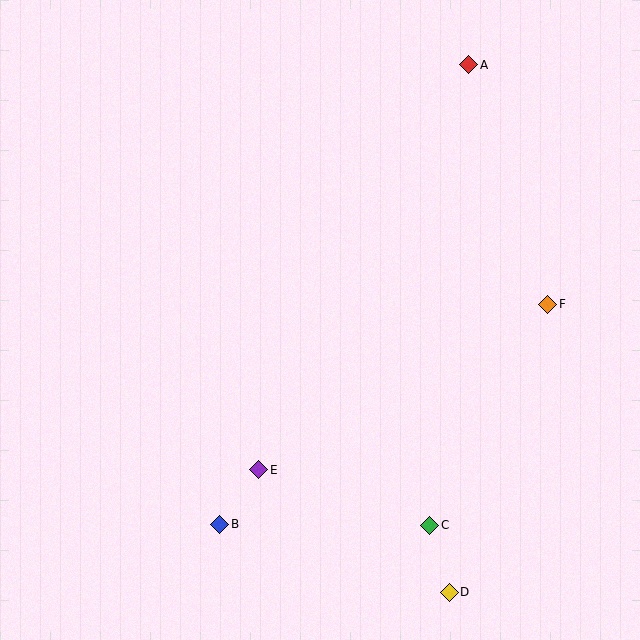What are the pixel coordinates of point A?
Point A is at (469, 65).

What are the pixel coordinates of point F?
Point F is at (548, 304).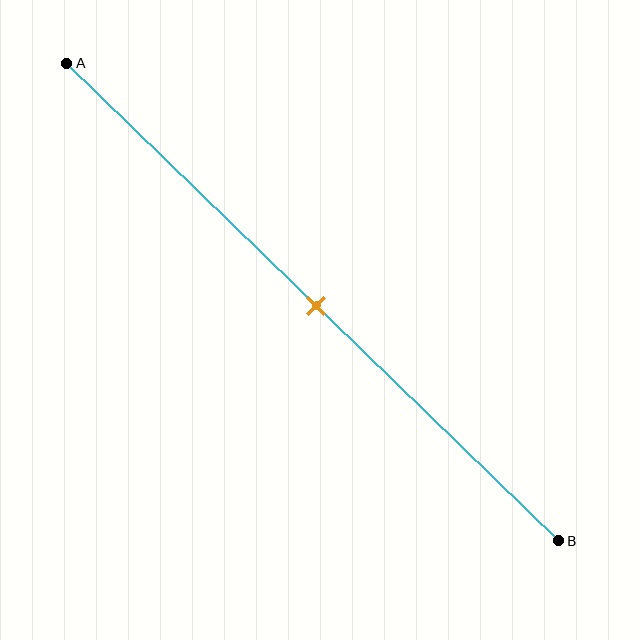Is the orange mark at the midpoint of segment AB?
Yes, the mark is approximately at the midpoint.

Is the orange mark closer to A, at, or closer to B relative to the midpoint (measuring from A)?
The orange mark is approximately at the midpoint of segment AB.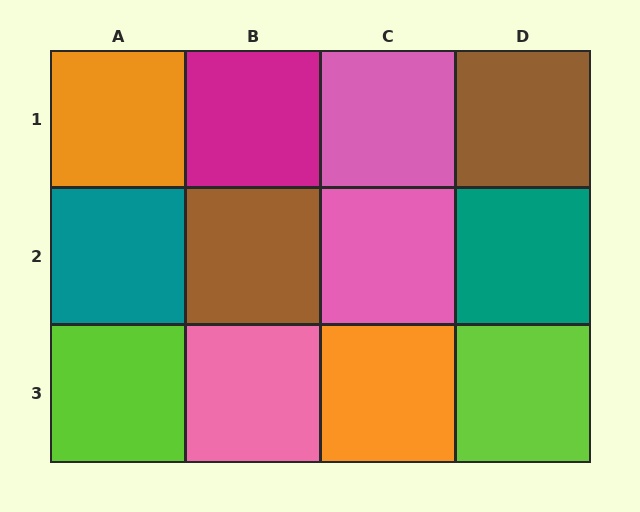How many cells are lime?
2 cells are lime.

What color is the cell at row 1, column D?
Brown.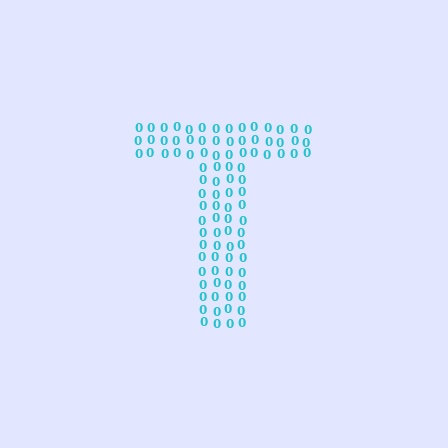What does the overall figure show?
The overall figure shows the letter T.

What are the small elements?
The small elements are digit 0's.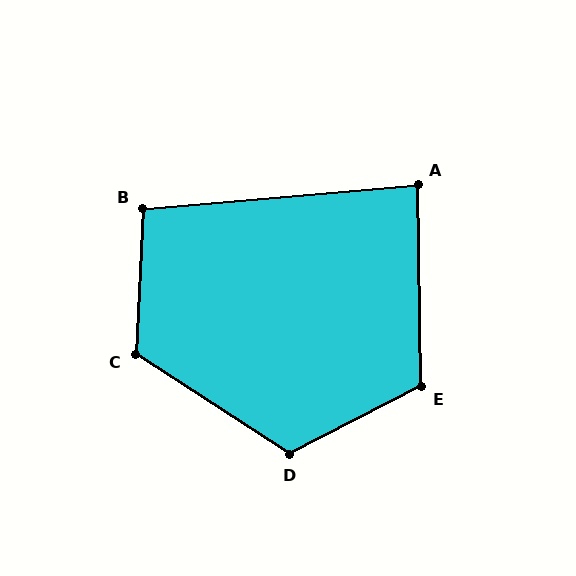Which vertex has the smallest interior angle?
A, at approximately 86 degrees.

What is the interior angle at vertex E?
Approximately 116 degrees (obtuse).